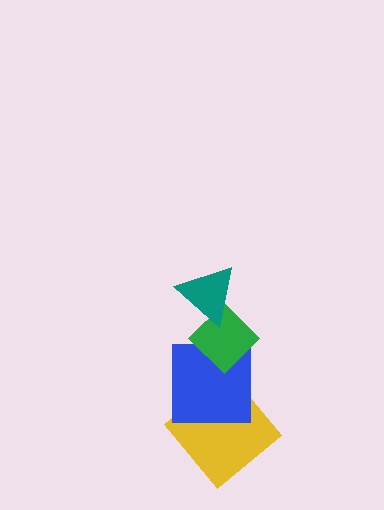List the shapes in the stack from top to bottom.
From top to bottom: the teal triangle, the green diamond, the blue square, the yellow diamond.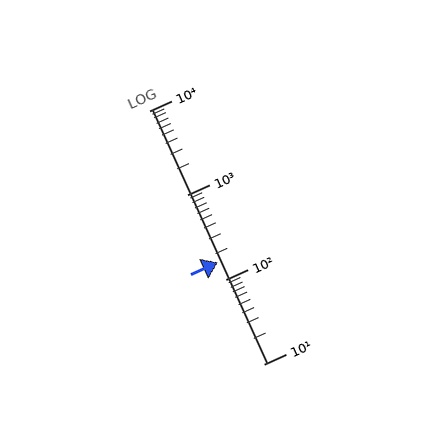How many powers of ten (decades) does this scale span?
The scale spans 3 decades, from 10 to 10000.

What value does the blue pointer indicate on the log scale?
The pointer indicates approximately 160.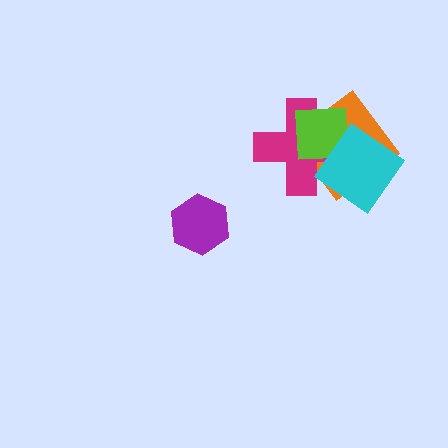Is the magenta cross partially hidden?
Yes, it is partially covered by another shape.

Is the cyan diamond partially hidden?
No, no other shape covers it.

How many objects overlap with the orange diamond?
3 objects overlap with the orange diamond.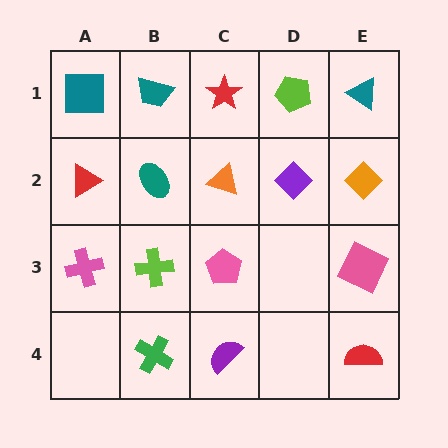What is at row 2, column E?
An orange diamond.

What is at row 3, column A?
A pink cross.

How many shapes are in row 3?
4 shapes.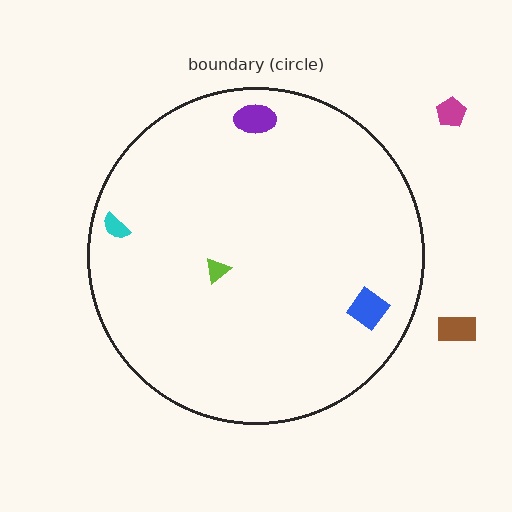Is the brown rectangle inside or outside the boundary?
Outside.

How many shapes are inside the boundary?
4 inside, 2 outside.